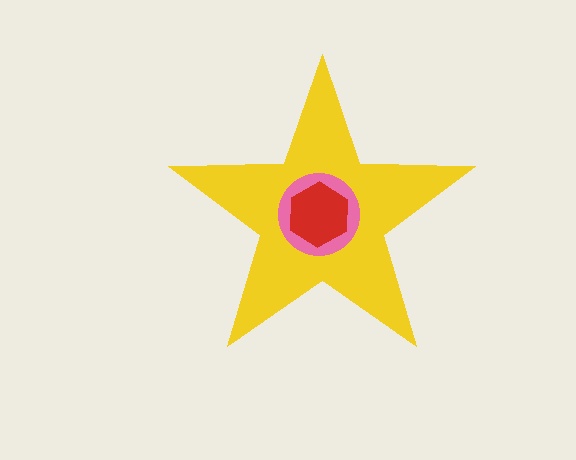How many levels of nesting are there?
3.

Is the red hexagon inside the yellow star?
Yes.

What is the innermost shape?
The red hexagon.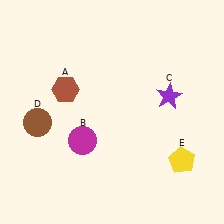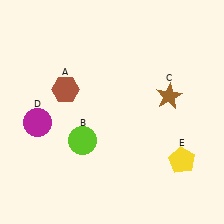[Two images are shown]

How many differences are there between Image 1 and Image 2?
There are 3 differences between the two images.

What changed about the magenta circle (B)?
In Image 1, B is magenta. In Image 2, it changed to lime.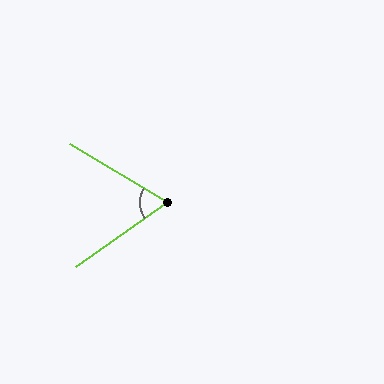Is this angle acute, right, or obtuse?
It is acute.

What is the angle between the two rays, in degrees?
Approximately 66 degrees.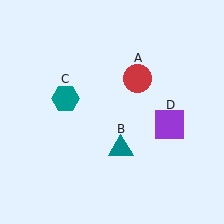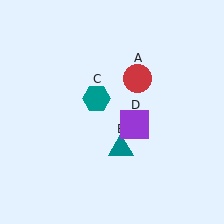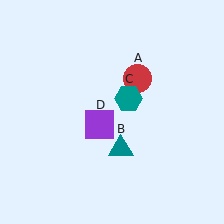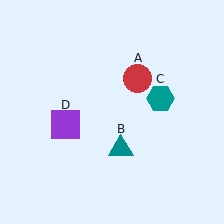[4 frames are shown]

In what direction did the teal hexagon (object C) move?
The teal hexagon (object C) moved right.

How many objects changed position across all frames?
2 objects changed position: teal hexagon (object C), purple square (object D).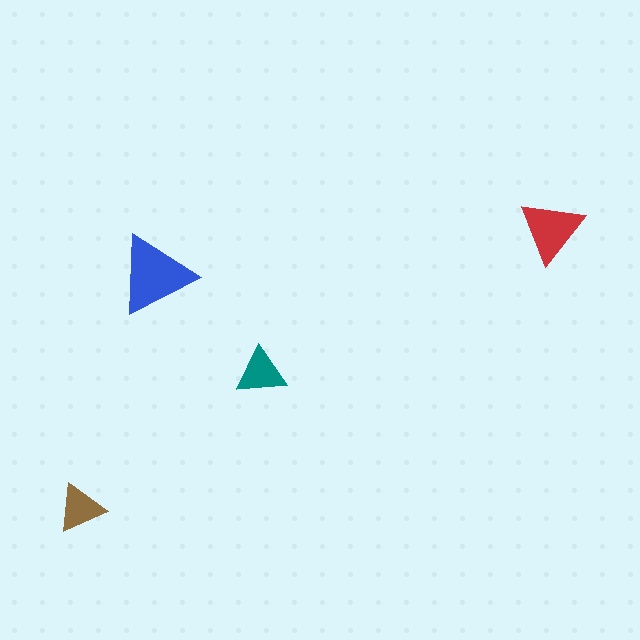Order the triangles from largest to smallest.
the blue one, the red one, the teal one, the brown one.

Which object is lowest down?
The brown triangle is bottommost.